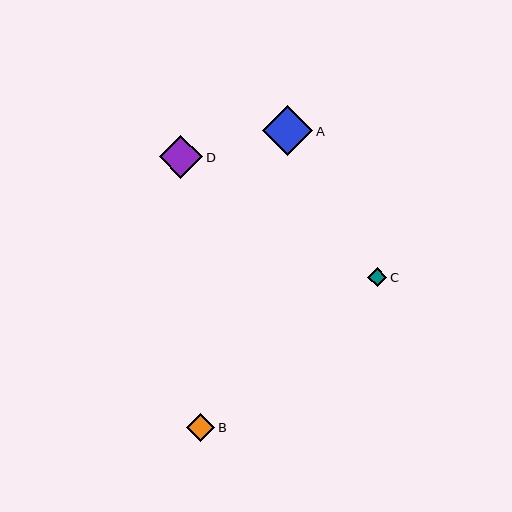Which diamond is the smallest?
Diamond C is the smallest with a size of approximately 19 pixels.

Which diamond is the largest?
Diamond A is the largest with a size of approximately 50 pixels.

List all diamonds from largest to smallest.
From largest to smallest: A, D, B, C.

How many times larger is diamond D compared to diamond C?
Diamond D is approximately 2.3 times the size of diamond C.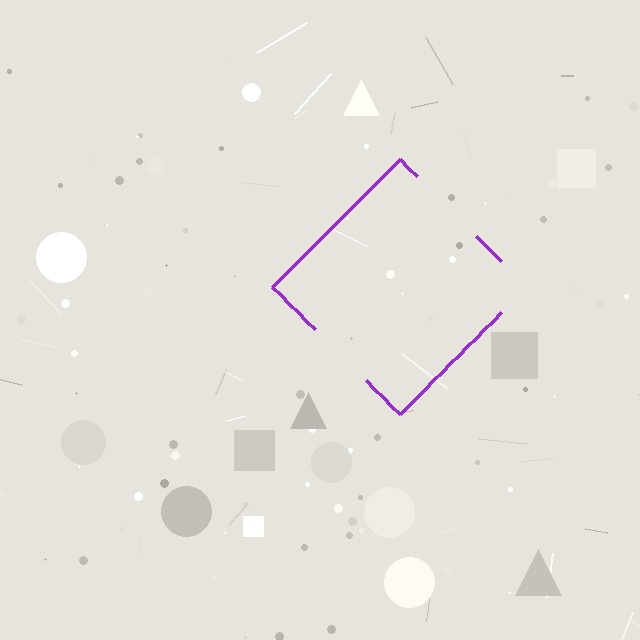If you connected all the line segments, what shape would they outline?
They would outline a diamond.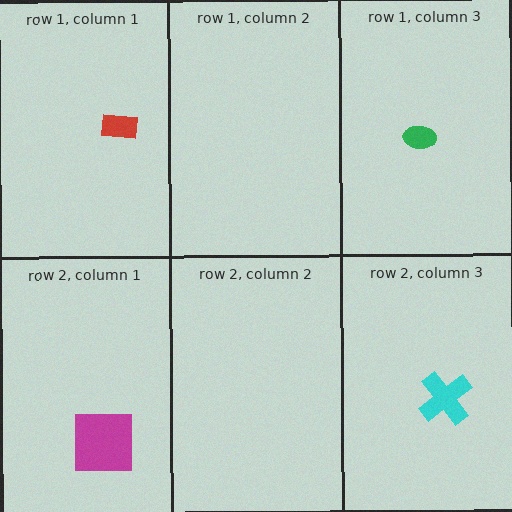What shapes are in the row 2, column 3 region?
The cyan cross.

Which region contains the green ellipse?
The row 1, column 3 region.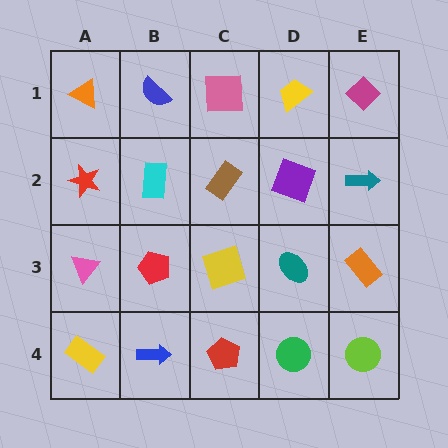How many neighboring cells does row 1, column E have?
2.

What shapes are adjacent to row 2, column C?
A pink square (row 1, column C), a yellow square (row 3, column C), a cyan rectangle (row 2, column B), a purple square (row 2, column D).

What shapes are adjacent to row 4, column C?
A yellow square (row 3, column C), a blue arrow (row 4, column B), a green circle (row 4, column D).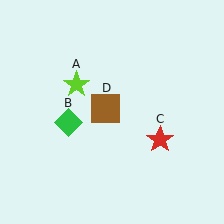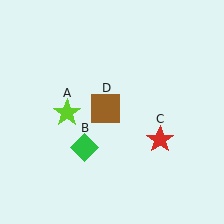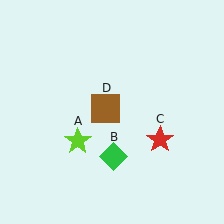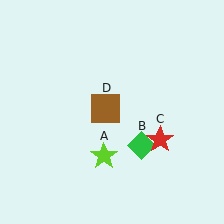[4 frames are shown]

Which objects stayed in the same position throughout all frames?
Red star (object C) and brown square (object D) remained stationary.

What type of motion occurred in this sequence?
The lime star (object A), green diamond (object B) rotated counterclockwise around the center of the scene.